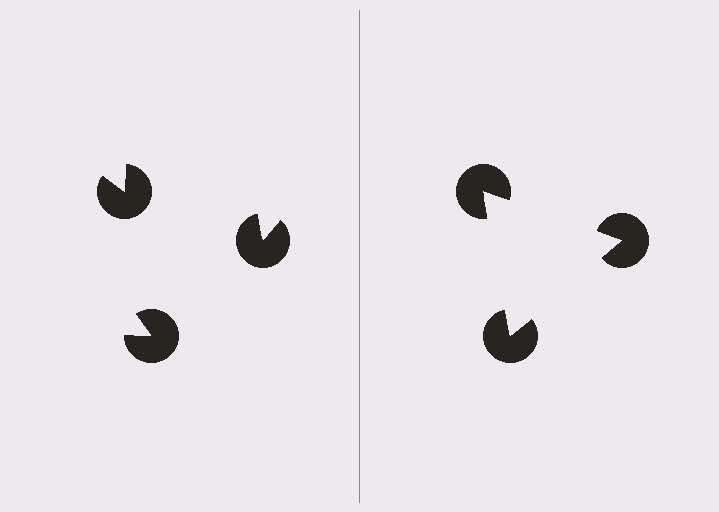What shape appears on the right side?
An illusory triangle.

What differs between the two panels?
The pac-man discs are positioned identically on both sides; only the wedge orientations differ. On the right they align to a triangle; on the left they are misaligned.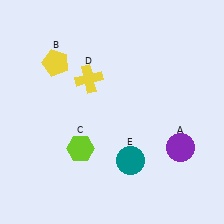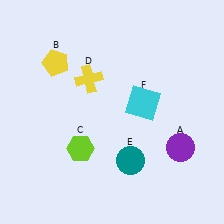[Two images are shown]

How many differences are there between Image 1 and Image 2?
There is 1 difference between the two images.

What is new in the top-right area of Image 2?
A cyan square (F) was added in the top-right area of Image 2.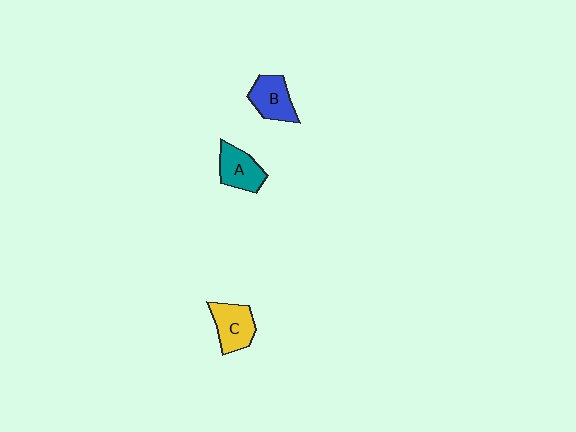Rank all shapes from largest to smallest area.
From largest to smallest: C (yellow), B (blue), A (teal).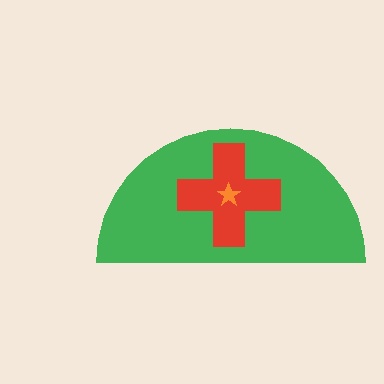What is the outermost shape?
The green semicircle.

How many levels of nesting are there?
3.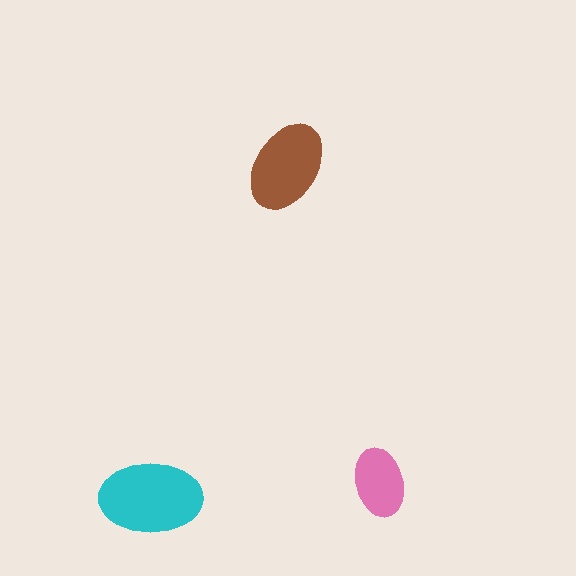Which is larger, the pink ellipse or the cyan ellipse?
The cyan one.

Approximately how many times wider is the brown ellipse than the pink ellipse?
About 1.5 times wider.